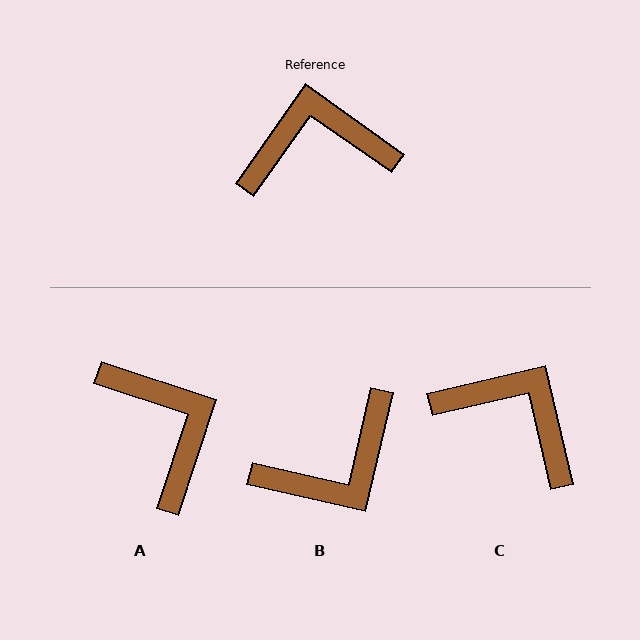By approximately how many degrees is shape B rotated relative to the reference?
Approximately 158 degrees clockwise.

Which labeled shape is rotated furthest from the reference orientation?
B, about 158 degrees away.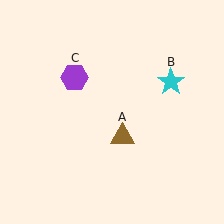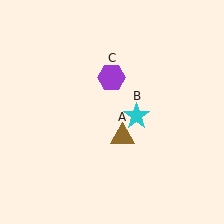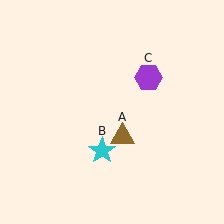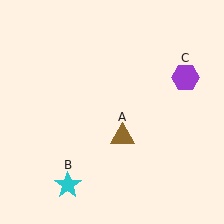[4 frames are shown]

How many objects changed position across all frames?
2 objects changed position: cyan star (object B), purple hexagon (object C).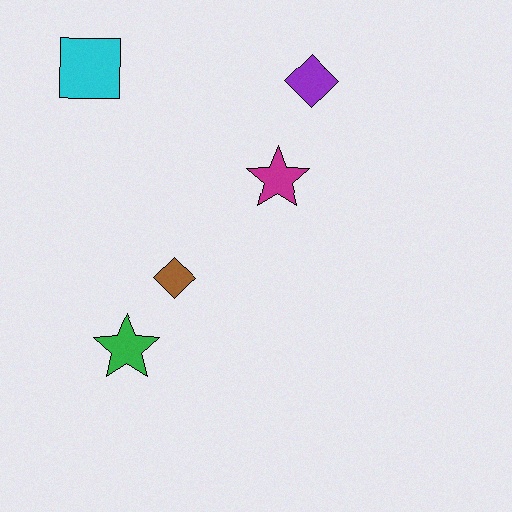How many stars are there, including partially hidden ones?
There are 2 stars.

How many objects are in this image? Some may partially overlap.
There are 5 objects.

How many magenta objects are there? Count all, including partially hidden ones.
There is 1 magenta object.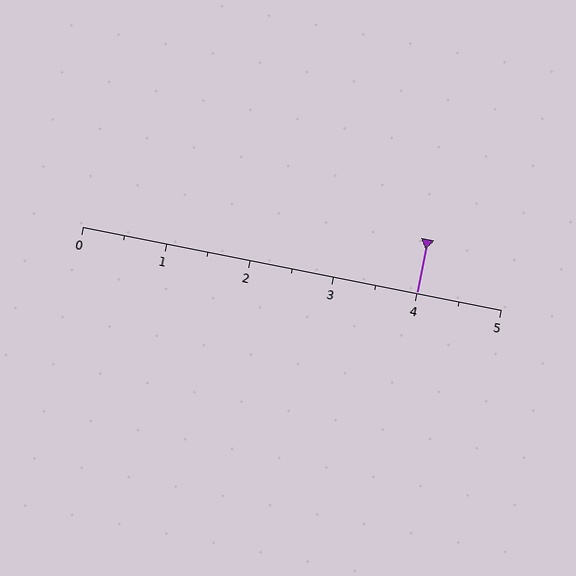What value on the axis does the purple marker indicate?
The marker indicates approximately 4.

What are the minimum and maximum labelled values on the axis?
The axis runs from 0 to 5.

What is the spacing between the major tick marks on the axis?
The major ticks are spaced 1 apart.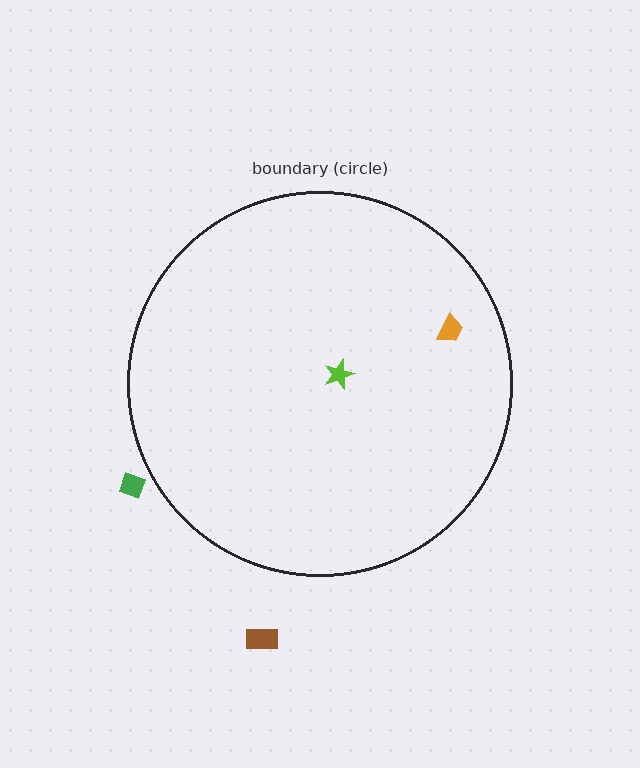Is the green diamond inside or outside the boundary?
Outside.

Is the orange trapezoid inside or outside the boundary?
Inside.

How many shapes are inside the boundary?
2 inside, 2 outside.